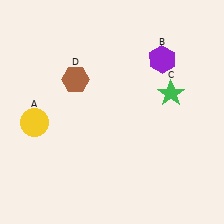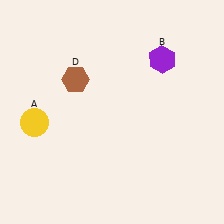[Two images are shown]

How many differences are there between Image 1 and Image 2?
There is 1 difference between the two images.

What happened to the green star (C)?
The green star (C) was removed in Image 2. It was in the top-right area of Image 1.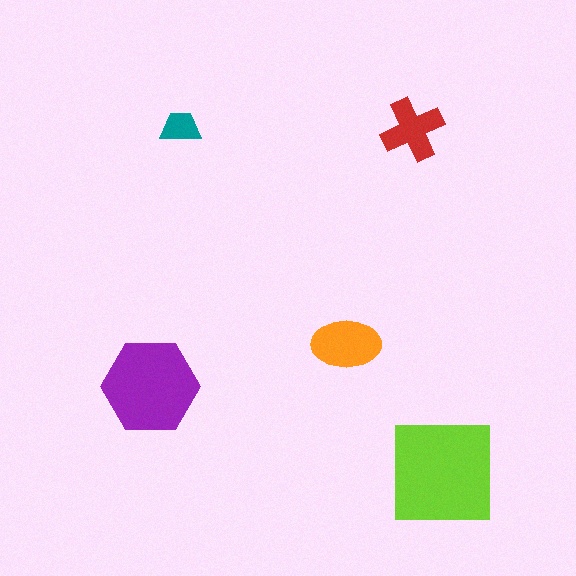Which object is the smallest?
The teal trapezoid.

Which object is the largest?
The lime square.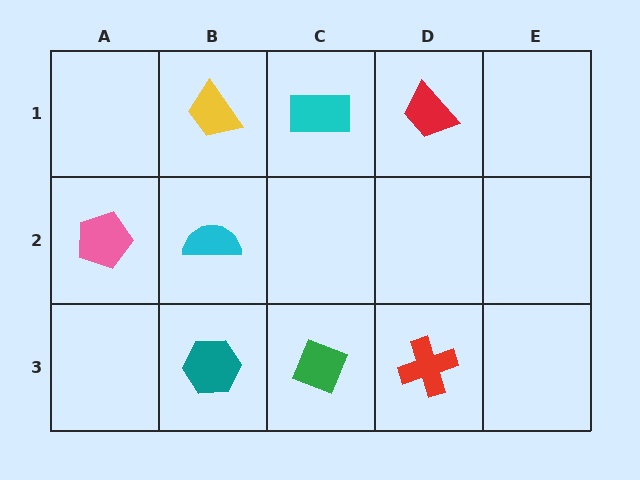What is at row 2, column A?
A pink pentagon.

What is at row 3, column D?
A red cross.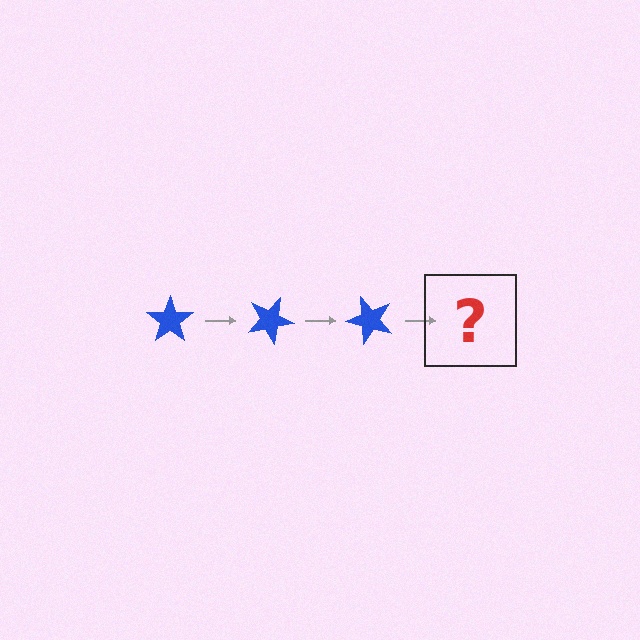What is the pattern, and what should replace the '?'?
The pattern is that the star rotates 25 degrees each step. The '?' should be a blue star rotated 75 degrees.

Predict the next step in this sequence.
The next step is a blue star rotated 75 degrees.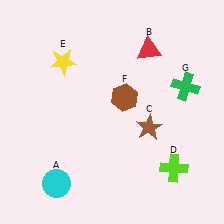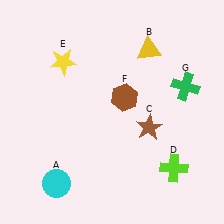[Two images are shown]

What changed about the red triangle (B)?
In Image 1, B is red. In Image 2, it changed to yellow.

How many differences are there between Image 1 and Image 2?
There is 1 difference between the two images.